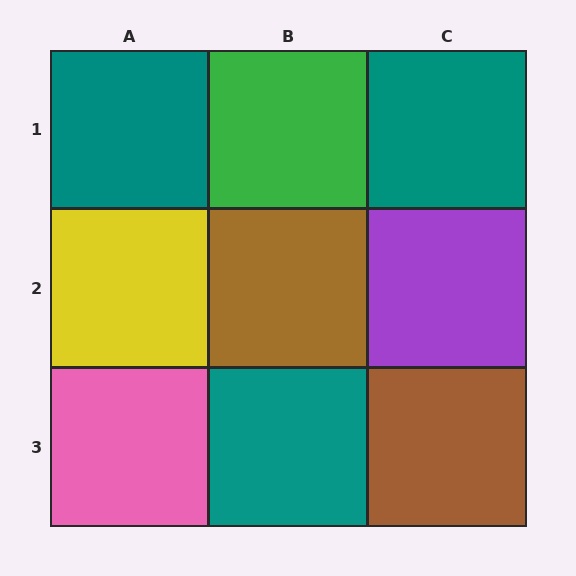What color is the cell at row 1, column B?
Green.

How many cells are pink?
1 cell is pink.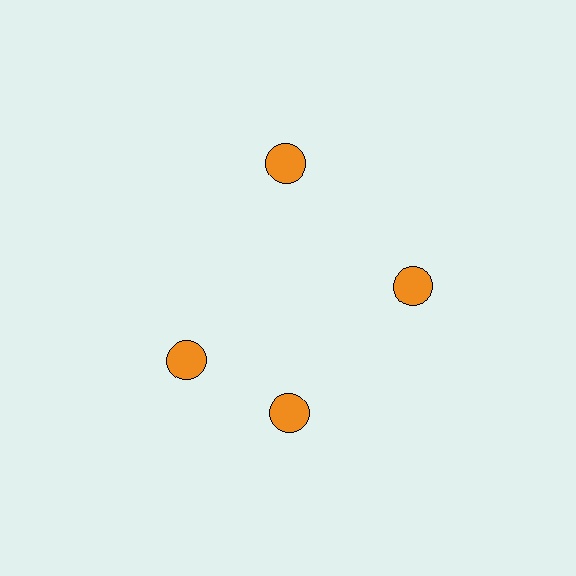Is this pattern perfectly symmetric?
No. The 4 orange circles are arranged in a ring, but one element near the 9 o'clock position is rotated out of alignment along the ring, breaking the 4-fold rotational symmetry.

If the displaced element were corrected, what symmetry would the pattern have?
It would have 4-fold rotational symmetry — the pattern would map onto itself every 90 degrees.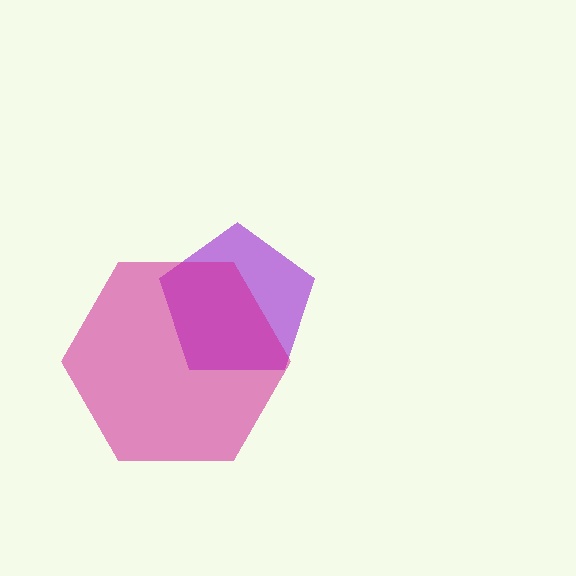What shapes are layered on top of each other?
The layered shapes are: a purple pentagon, a magenta hexagon.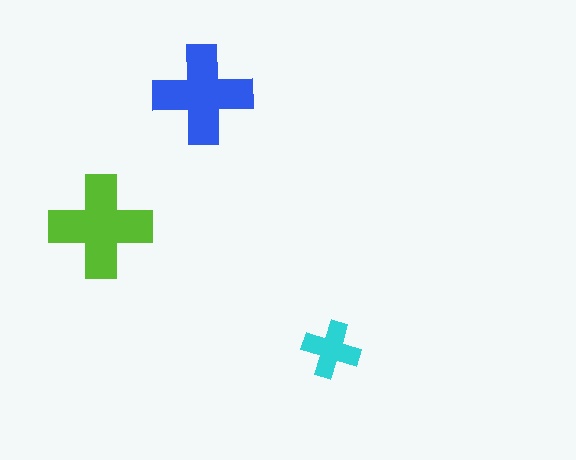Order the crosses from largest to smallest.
the lime one, the blue one, the cyan one.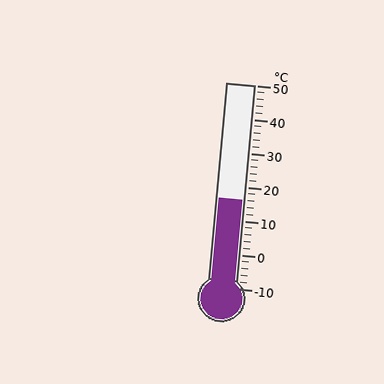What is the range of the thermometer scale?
The thermometer scale ranges from -10°C to 50°C.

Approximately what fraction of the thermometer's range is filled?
The thermometer is filled to approximately 45% of its range.